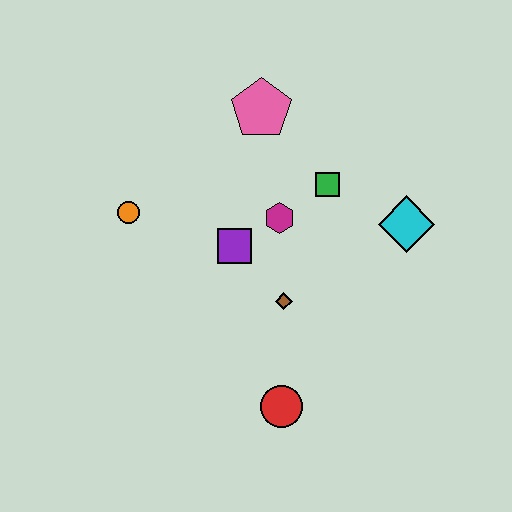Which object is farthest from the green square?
The red circle is farthest from the green square.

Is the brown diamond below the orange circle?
Yes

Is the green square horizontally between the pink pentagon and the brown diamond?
No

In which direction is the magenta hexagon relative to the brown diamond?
The magenta hexagon is above the brown diamond.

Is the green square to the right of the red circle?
Yes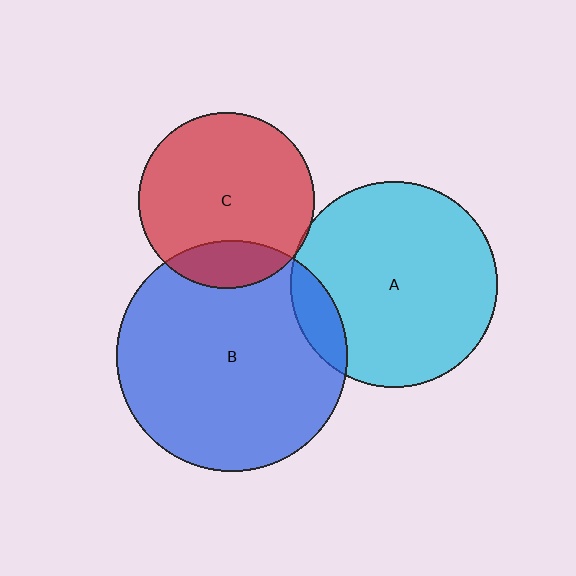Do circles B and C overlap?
Yes.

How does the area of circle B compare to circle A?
Approximately 1.3 times.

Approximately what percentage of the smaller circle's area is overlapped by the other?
Approximately 15%.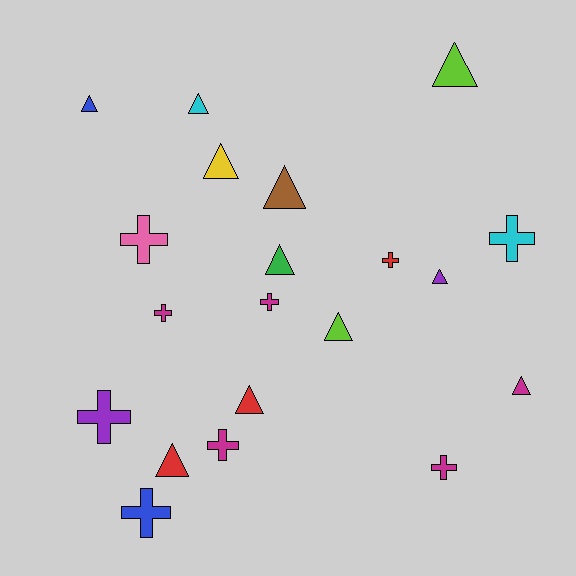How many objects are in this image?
There are 20 objects.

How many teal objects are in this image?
There are no teal objects.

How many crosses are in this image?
There are 9 crosses.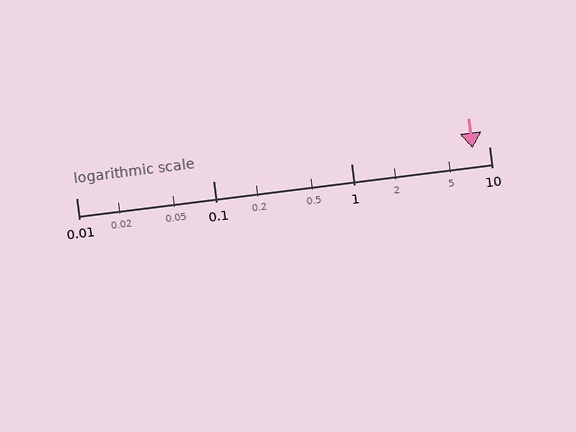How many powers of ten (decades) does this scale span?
The scale spans 3 decades, from 0.01 to 10.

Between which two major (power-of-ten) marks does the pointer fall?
The pointer is between 1 and 10.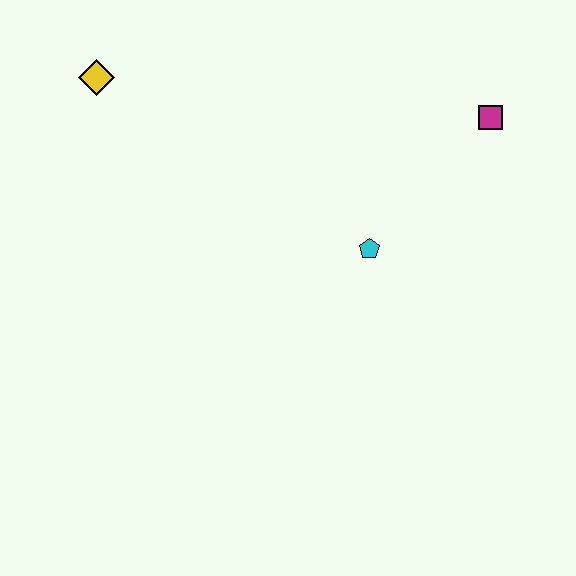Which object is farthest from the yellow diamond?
The magenta square is farthest from the yellow diamond.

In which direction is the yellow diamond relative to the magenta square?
The yellow diamond is to the left of the magenta square.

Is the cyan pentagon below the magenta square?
Yes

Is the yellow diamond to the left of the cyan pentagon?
Yes